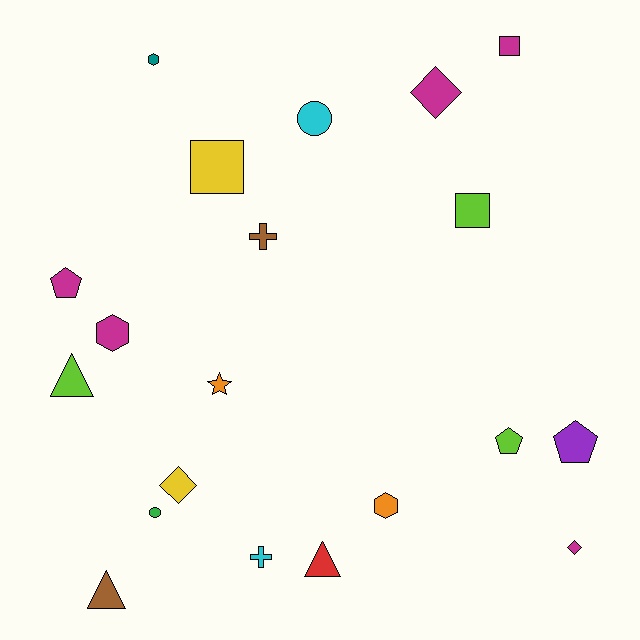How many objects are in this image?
There are 20 objects.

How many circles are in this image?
There are 2 circles.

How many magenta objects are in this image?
There are 5 magenta objects.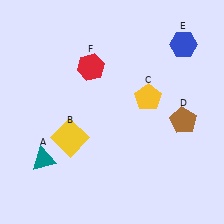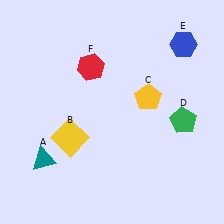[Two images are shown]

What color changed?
The pentagon (D) changed from brown in Image 1 to green in Image 2.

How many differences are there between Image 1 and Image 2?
There is 1 difference between the two images.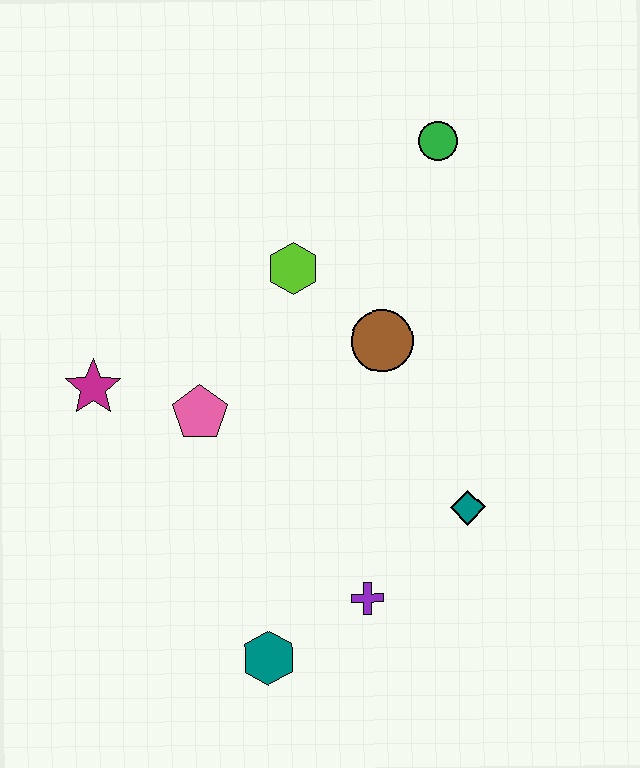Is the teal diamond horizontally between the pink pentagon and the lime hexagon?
No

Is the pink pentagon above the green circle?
No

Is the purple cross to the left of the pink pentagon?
No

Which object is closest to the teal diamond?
The purple cross is closest to the teal diamond.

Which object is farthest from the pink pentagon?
The green circle is farthest from the pink pentagon.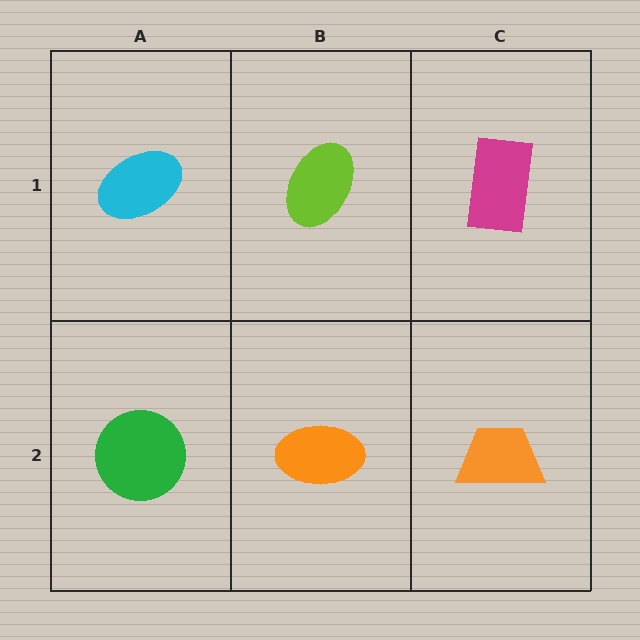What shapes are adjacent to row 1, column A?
A green circle (row 2, column A), a lime ellipse (row 1, column B).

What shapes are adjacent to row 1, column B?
An orange ellipse (row 2, column B), a cyan ellipse (row 1, column A), a magenta rectangle (row 1, column C).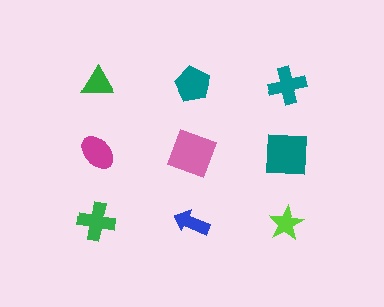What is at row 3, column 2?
A blue arrow.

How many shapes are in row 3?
3 shapes.